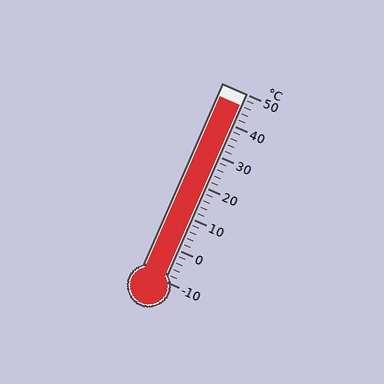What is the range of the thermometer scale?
The thermometer scale ranges from -10°C to 50°C.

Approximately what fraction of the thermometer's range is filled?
The thermometer is filled to approximately 95% of its range.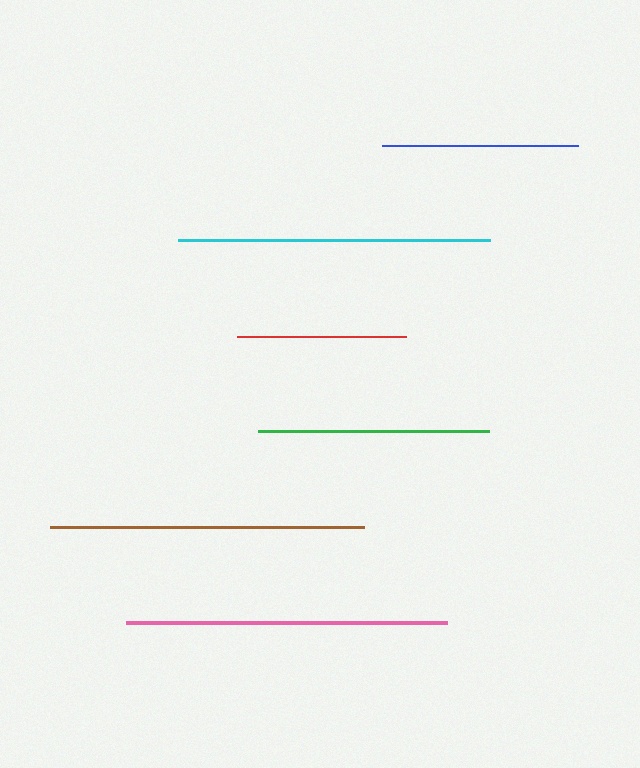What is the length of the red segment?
The red segment is approximately 169 pixels long.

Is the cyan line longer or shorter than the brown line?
The brown line is longer than the cyan line.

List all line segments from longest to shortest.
From longest to shortest: pink, brown, cyan, green, blue, red.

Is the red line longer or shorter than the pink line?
The pink line is longer than the red line.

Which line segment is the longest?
The pink line is the longest at approximately 321 pixels.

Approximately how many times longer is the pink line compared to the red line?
The pink line is approximately 1.9 times the length of the red line.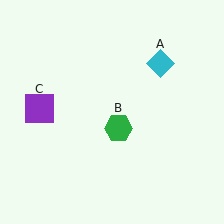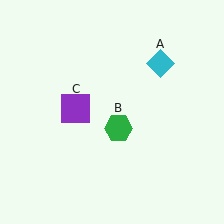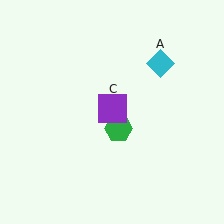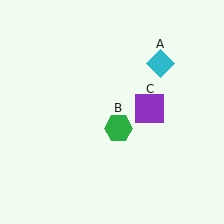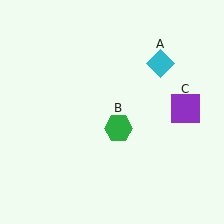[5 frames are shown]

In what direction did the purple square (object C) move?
The purple square (object C) moved right.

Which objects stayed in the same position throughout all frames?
Cyan diamond (object A) and green hexagon (object B) remained stationary.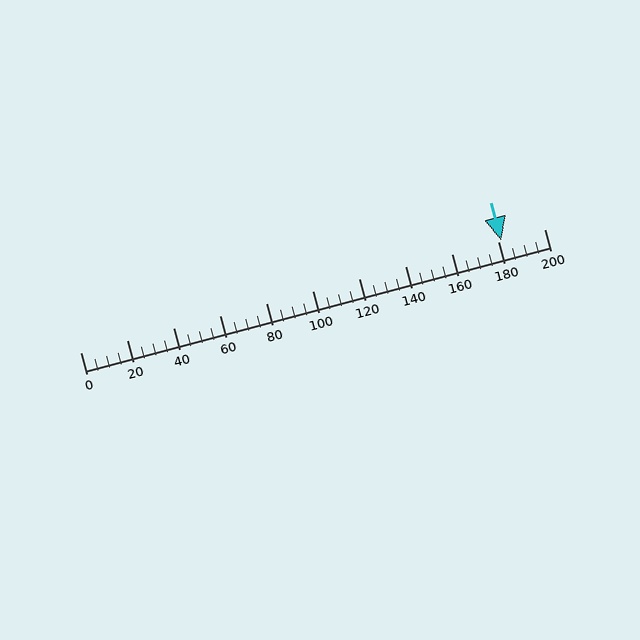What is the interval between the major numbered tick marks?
The major tick marks are spaced 20 units apart.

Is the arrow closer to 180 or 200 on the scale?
The arrow is closer to 180.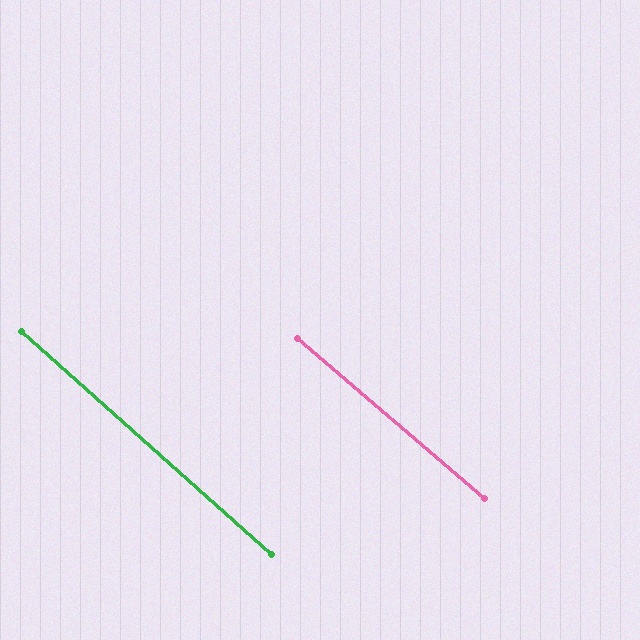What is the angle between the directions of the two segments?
Approximately 1 degree.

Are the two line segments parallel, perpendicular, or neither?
Parallel — their directions differ by only 1.5°.